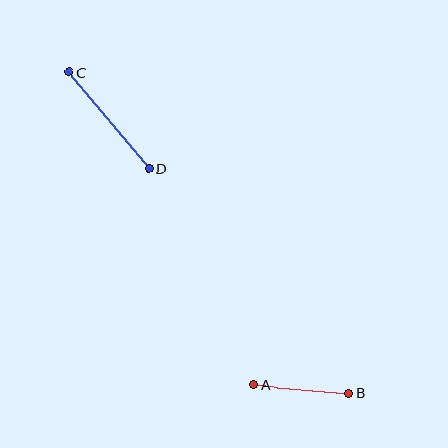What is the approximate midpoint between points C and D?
The midpoint is at approximately (109, 121) pixels.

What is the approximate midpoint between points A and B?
The midpoint is at approximately (301, 389) pixels.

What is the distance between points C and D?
The distance is approximately 125 pixels.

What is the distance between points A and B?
The distance is approximately 96 pixels.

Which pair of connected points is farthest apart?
Points C and D are farthest apart.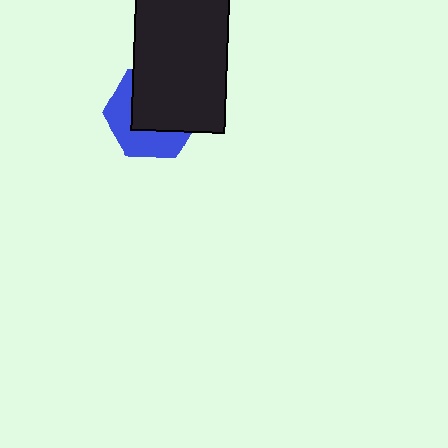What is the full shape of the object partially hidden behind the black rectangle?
The partially hidden object is a blue hexagon.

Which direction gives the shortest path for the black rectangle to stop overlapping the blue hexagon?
Moving toward the upper-right gives the shortest separation.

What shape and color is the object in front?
The object in front is a black rectangle.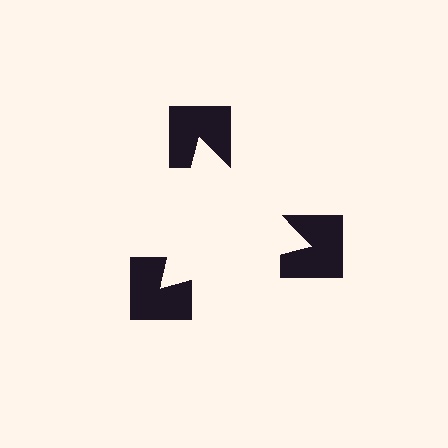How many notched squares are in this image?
There are 3 — one at each vertex of the illusory triangle.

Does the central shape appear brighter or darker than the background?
It typically appears slightly brighter than the background, even though no actual brightness change is drawn.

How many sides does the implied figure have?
3 sides.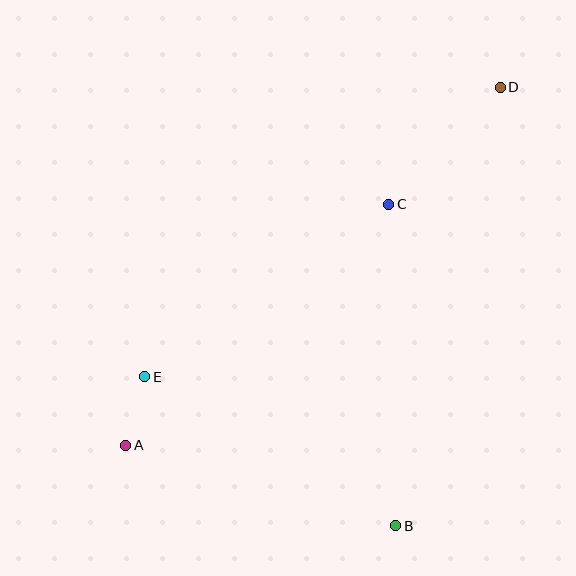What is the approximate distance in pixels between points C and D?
The distance between C and D is approximately 162 pixels.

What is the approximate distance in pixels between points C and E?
The distance between C and E is approximately 299 pixels.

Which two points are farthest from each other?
Points A and D are farthest from each other.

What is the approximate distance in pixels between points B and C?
The distance between B and C is approximately 322 pixels.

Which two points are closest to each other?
Points A and E are closest to each other.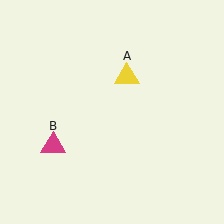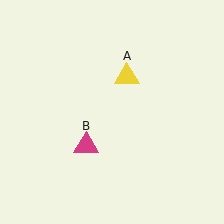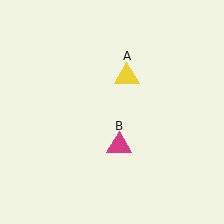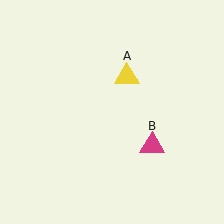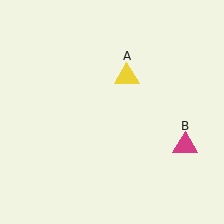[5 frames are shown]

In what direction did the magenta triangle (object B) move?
The magenta triangle (object B) moved right.